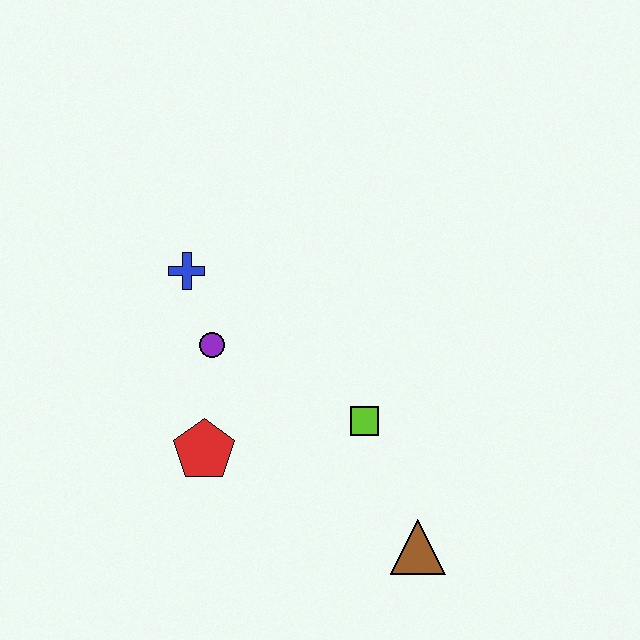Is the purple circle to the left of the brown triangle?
Yes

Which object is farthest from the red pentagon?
The brown triangle is farthest from the red pentagon.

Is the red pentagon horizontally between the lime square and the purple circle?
No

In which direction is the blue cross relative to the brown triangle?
The blue cross is above the brown triangle.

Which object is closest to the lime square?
The brown triangle is closest to the lime square.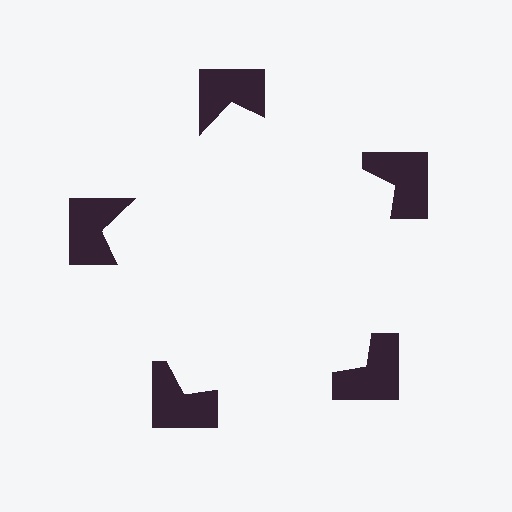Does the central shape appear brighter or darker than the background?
It typically appears slightly brighter than the background, even though no actual brightness change is drawn.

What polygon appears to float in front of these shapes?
An illusory pentagon — its edges are inferred from the aligned wedge cuts in the notched squares, not physically drawn.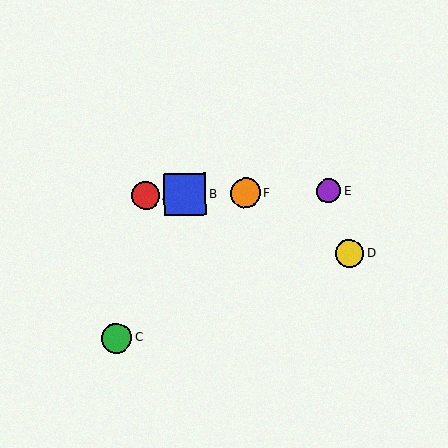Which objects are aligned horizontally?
Objects A, B, E, F are aligned horizontally.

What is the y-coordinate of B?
Object B is at y≈195.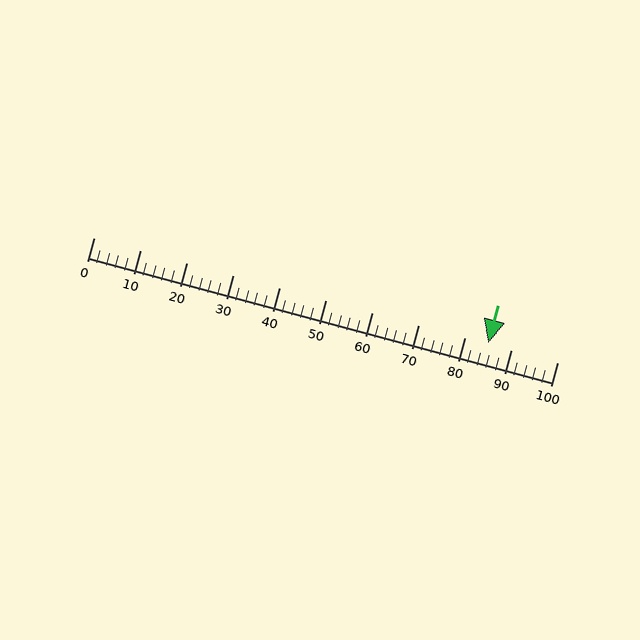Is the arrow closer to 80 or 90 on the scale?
The arrow is closer to 90.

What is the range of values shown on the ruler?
The ruler shows values from 0 to 100.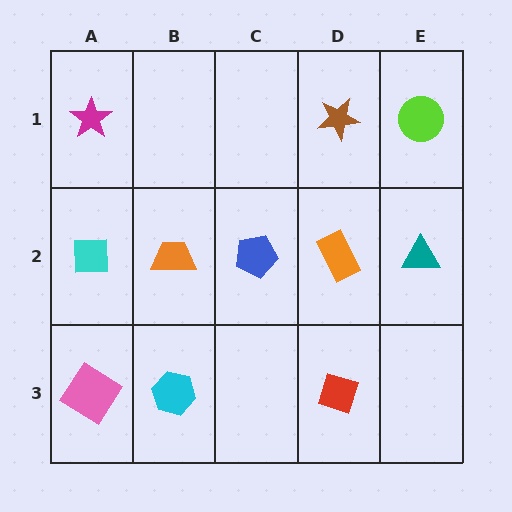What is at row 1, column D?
A brown star.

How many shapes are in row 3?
3 shapes.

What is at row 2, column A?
A cyan square.